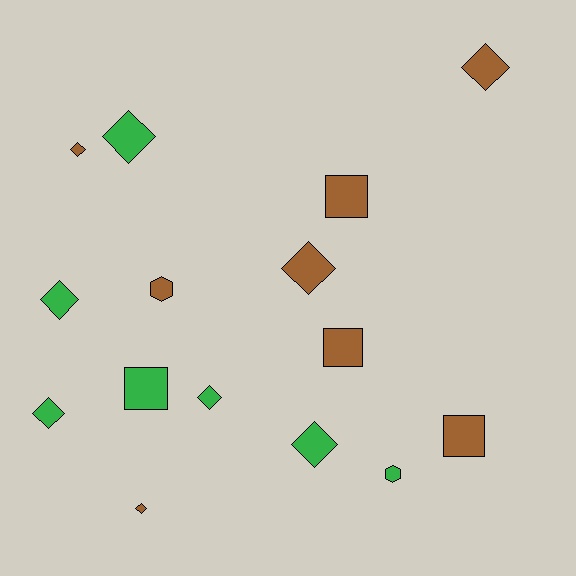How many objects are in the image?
There are 15 objects.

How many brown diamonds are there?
There are 4 brown diamonds.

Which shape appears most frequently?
Diamond, with 9 objects.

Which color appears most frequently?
Brown, with 8 objects.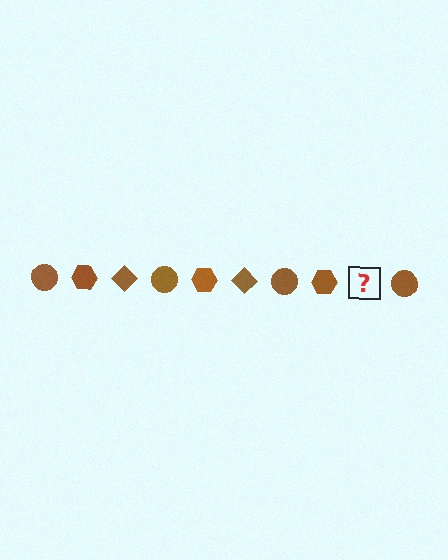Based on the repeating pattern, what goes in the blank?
The blank should be a brown diamond.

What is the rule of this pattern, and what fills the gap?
The rule is that the pattern cycles through circle, hexagon, diamond shapes in brown. The gap should be filled with a brown diamond.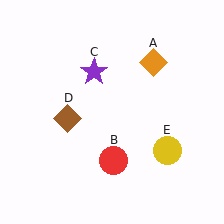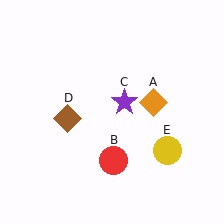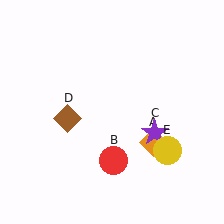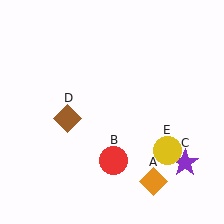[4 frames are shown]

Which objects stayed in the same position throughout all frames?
Red circle (object B) and brown diamond (object D) and yellow circle (object E) remained stationary.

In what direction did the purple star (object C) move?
The purple star (object C) moved down and to the right.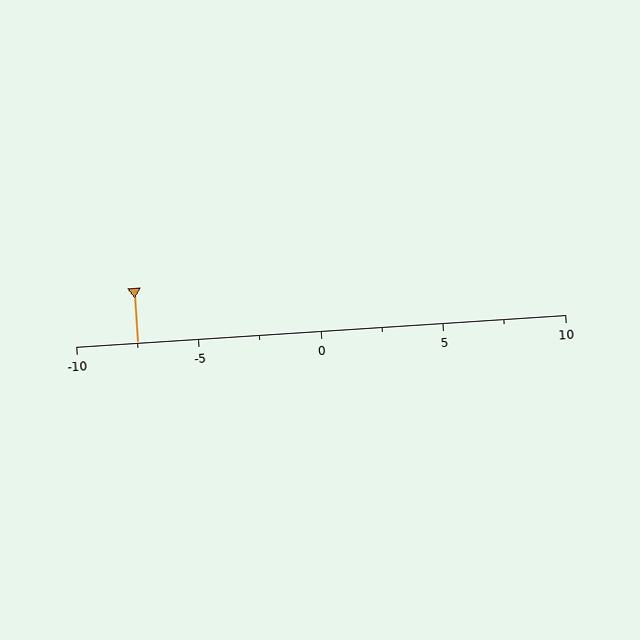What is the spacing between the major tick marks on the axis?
The major ticks are spaced 5 apart.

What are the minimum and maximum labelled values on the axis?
The axis runs from -10 to 10.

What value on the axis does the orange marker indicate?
The marker indicates approximately -7.5.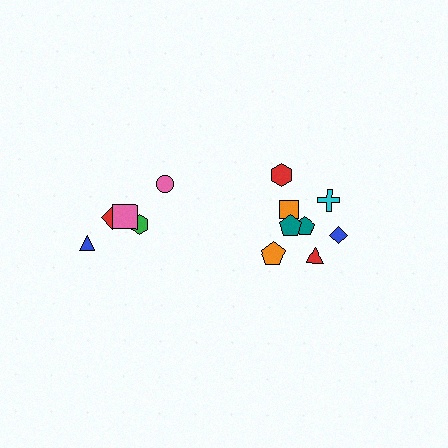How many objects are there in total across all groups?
There are 14 objects.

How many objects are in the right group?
There are 8 objects.